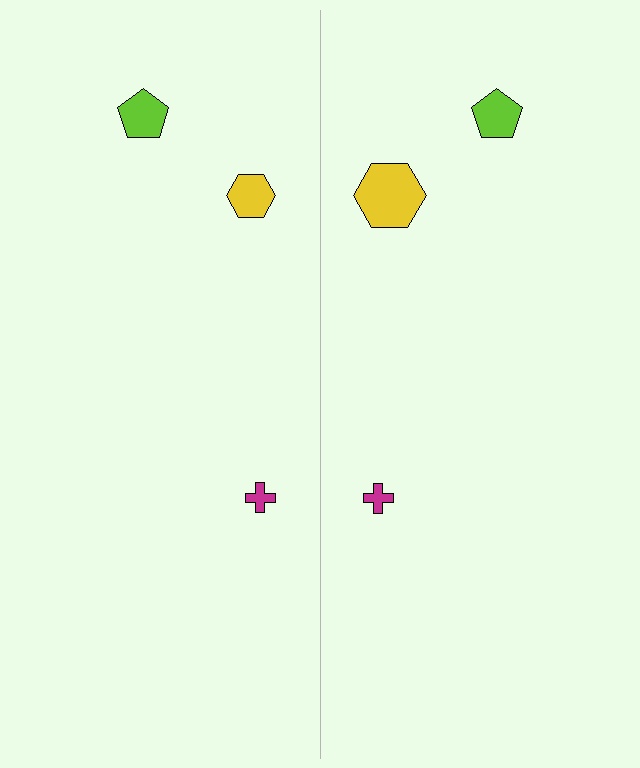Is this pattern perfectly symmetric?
No, the pattern is not perfectly symmetric. The yellow hexagon on the right side has a different size than its mirror counterpart.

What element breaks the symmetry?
The yellow hexagon on the right side has a different size than its mirror counterpart.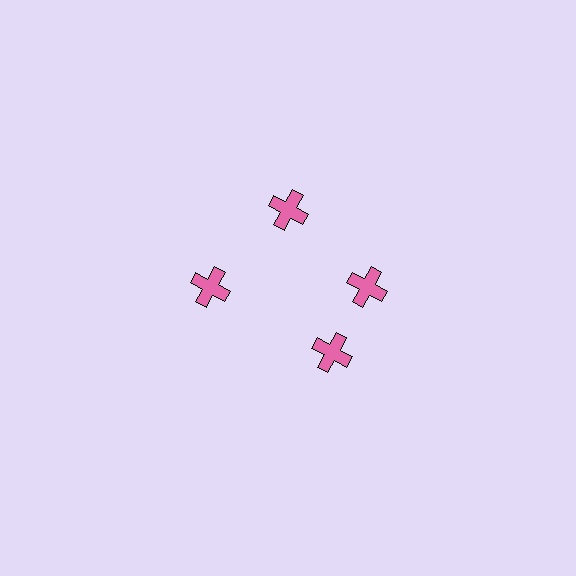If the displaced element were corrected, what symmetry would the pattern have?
It would have 4-fold rotational symmetry — the pattern would map onto itself every 90 degrees.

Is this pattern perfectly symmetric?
No. The 4 pink crosses are arranged in a ring, but one element near the 6 o'clock position is rotated out of alignment along the ring, breaking the 4-fold rotational symmetry.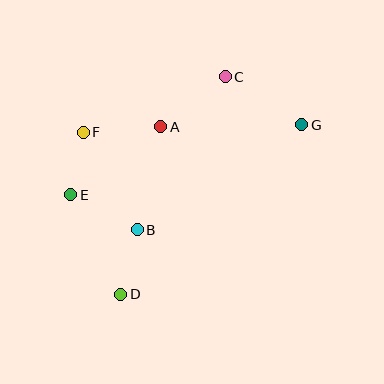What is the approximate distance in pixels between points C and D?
The distance between C and D is approximately 241 pixels.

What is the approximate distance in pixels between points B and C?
The distance between B and C is approximately 176 pixels.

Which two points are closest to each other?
Points E and F are closest to each other.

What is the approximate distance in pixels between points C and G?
The distance between C and G is approximately 90 pixels.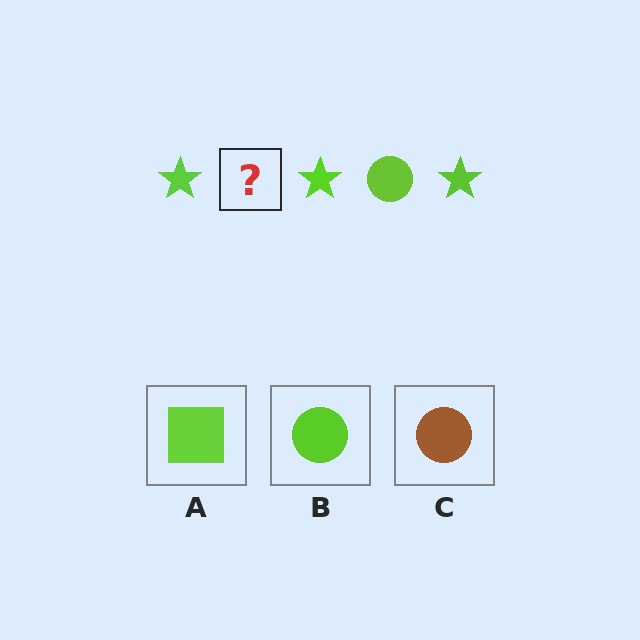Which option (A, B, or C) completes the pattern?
B.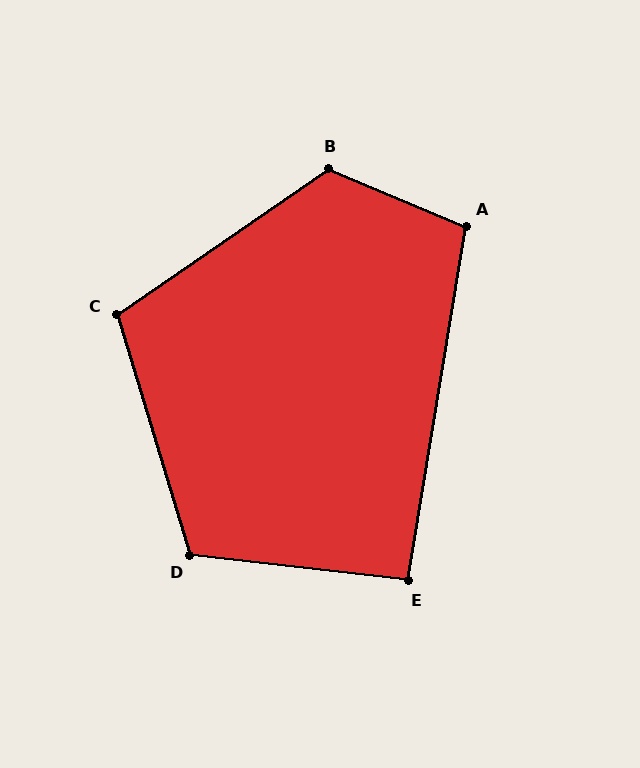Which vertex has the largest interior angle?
B, at approximately 123 degrees.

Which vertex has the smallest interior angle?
E, at approximately 93 degrees.